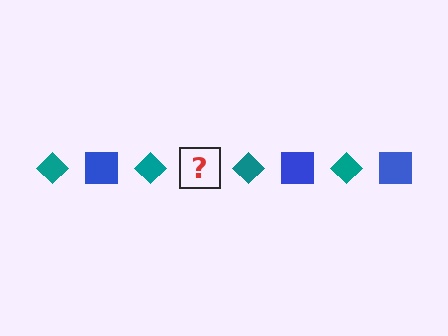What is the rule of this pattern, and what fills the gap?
The rule is that the pattern alternates between teal diamond and blue square. The gap should be filled with a blue square.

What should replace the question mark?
The question mark should be replaced with a blue square.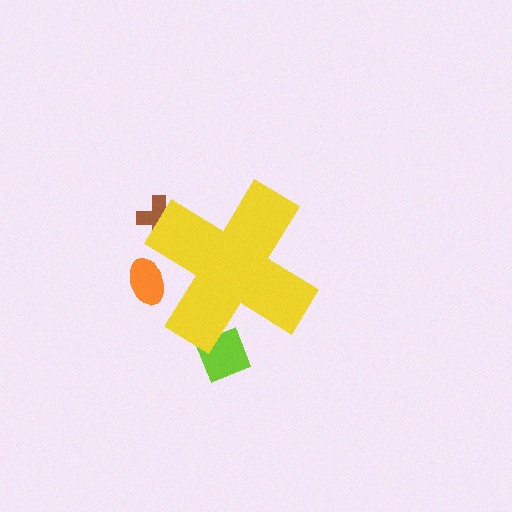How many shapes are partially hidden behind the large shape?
3 shapes are partially hidden.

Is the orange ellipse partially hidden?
Yes, the orange ellipse is partially hidden behind the yellow cross.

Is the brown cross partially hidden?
Yes, the brown cross is partially hidden behind the yellow cross.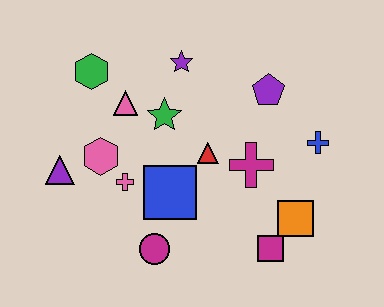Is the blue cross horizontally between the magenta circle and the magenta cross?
No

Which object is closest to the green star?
The pink triangle is closest to the green star.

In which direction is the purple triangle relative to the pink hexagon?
The purple triangle is to the left of the pink hexagon.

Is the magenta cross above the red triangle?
No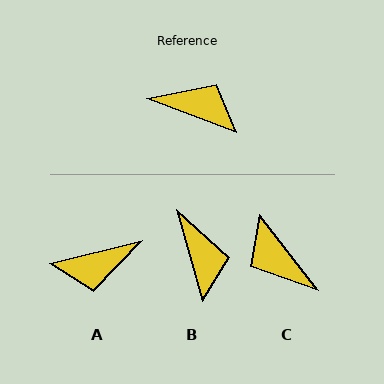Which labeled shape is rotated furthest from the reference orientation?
C, about 149 degrees away.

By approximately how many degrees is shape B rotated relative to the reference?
Approximately 53 degrees clockwise.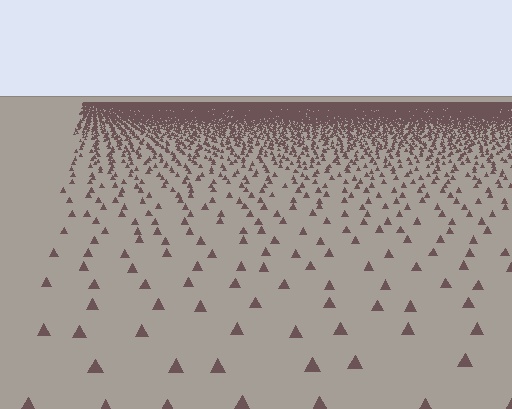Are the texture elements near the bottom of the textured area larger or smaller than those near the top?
Larger. Near the bottom, elements are closer to the viewer and appear at a bigger on-screen size.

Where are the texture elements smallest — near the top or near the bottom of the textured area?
Near the top.